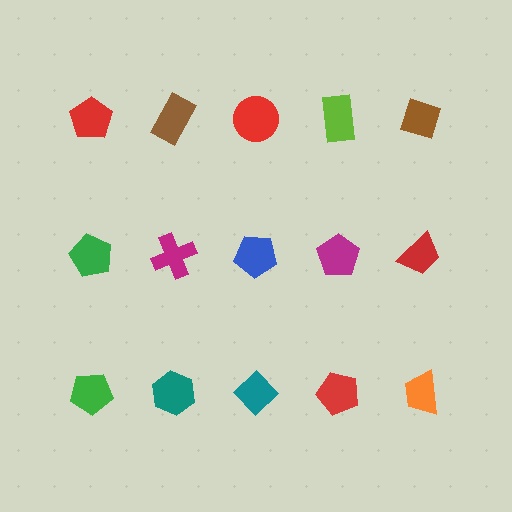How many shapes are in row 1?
5 shapes.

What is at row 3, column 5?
An orange trapezoid.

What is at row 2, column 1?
A green pentagon.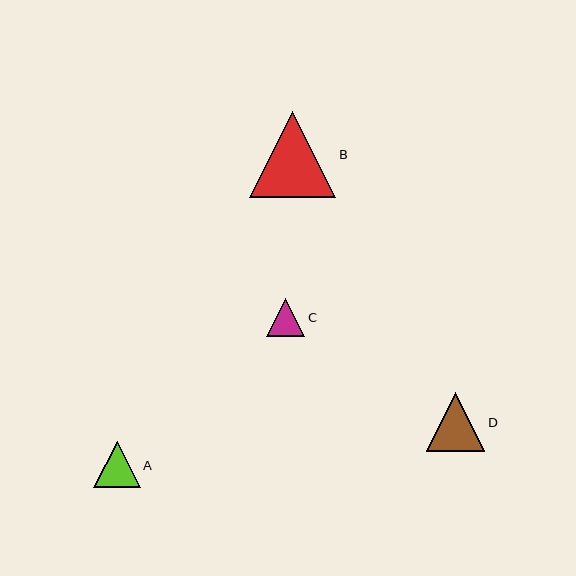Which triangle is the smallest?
Triangle C is the smallest with a size of approximately 38 pixels.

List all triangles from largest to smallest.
From largest to smallest: B, D, A, C.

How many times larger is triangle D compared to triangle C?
Triangle D is approximately 1.5 times the size of triangle C.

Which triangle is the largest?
Triangle B is the largest with a size of approximately 87 pixels.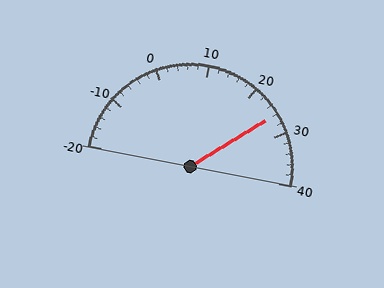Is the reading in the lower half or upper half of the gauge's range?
The reading is in the upper half of the range (-20 to 40).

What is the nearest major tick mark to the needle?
The nearest major tick mark is 30.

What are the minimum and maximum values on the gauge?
The gauge ranges from -20 to 40.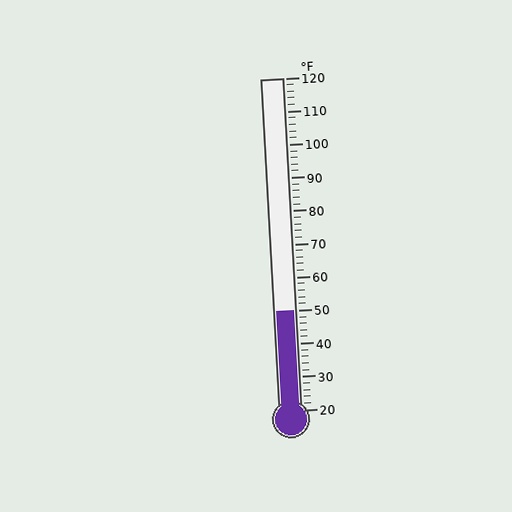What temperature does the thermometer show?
The thermometer shows approximately 50°F.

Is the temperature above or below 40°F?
The temperature is above 40°F.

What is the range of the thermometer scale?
The thermometer scale ranges from 20°F to 120°F.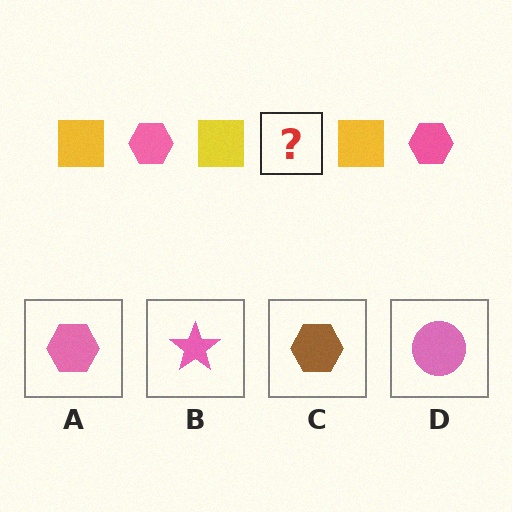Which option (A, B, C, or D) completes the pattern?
A.